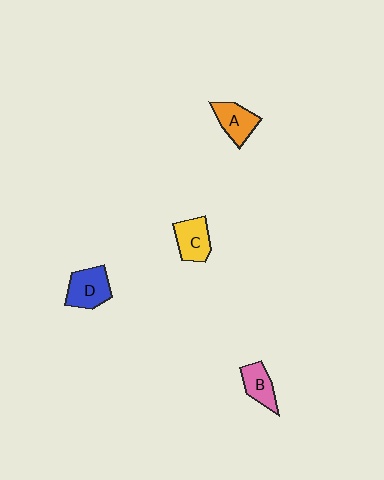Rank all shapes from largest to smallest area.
From largest to smallest: D (blue), C (yellow), A (orange), B (pink).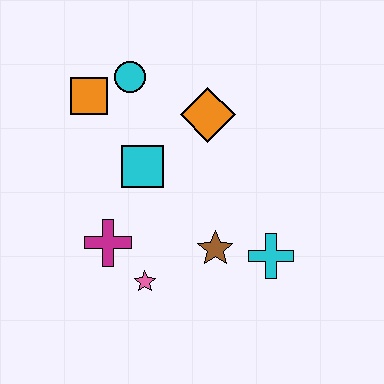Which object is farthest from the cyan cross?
The orange square is farthest from the cyan cross.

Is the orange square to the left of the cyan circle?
Yes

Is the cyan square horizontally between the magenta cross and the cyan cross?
Yes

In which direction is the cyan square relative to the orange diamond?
The cyan square is to the left of the orange diamond.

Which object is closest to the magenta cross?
The pink star is closest to the magenta cross.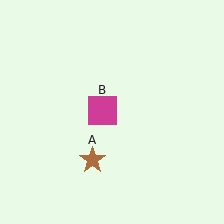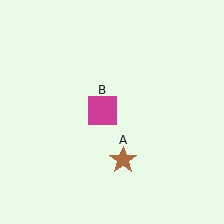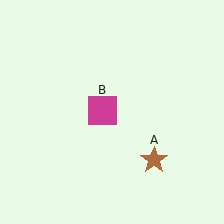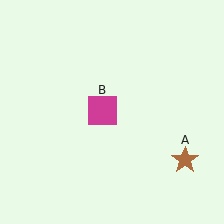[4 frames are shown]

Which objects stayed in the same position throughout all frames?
Magenta square (object B) remained stationary.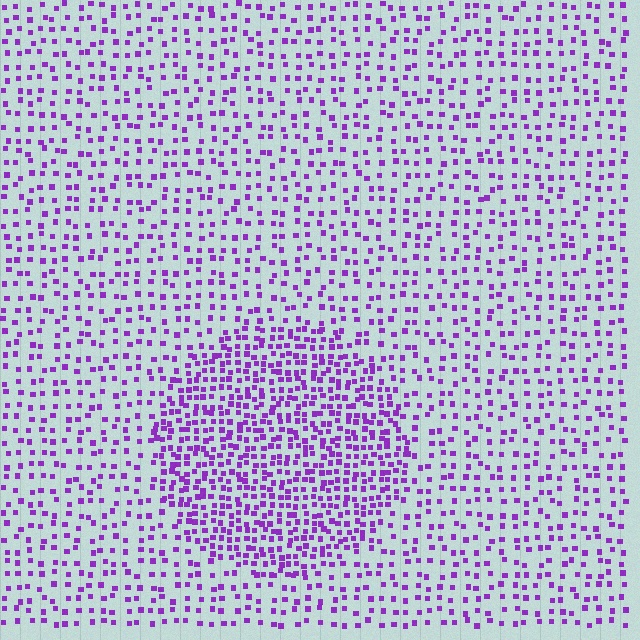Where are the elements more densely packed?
The elements are more densely packed inside the circle boundary.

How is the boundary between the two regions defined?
The boundary is defined by a change in element density (approximately 2.1x ratio). All elements are the same color, size, and shape.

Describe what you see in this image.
The image contains small purple elements arranged at two different densities. A circle-shaped region is visible where the elements are more densely packed than the surrounding area.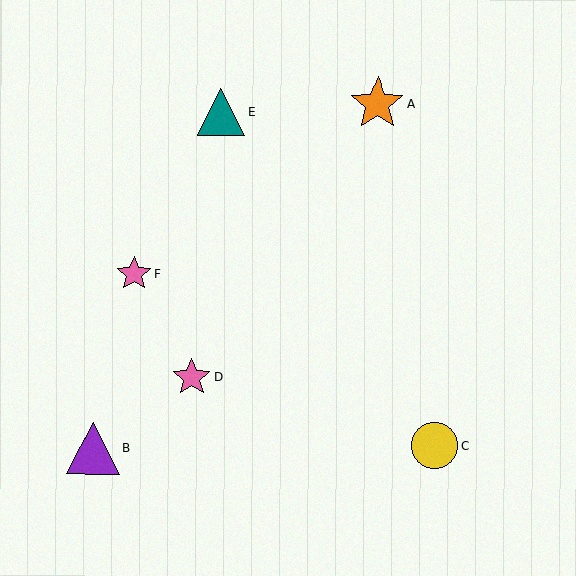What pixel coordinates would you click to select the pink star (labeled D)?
Click at (192, 377) to select the pink star D.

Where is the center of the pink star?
The center of the pink star is at (192, 377).